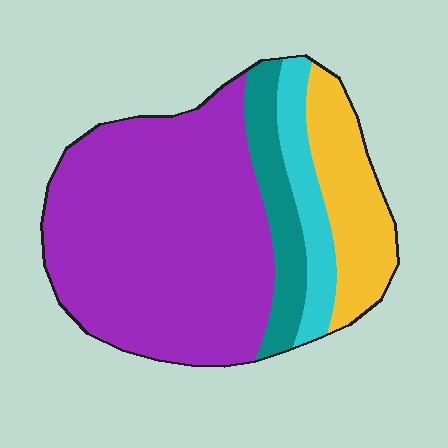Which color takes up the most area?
Purple, at roughly 60%.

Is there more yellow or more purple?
Purple.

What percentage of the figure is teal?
Teal takes up less than a quarter of the figure.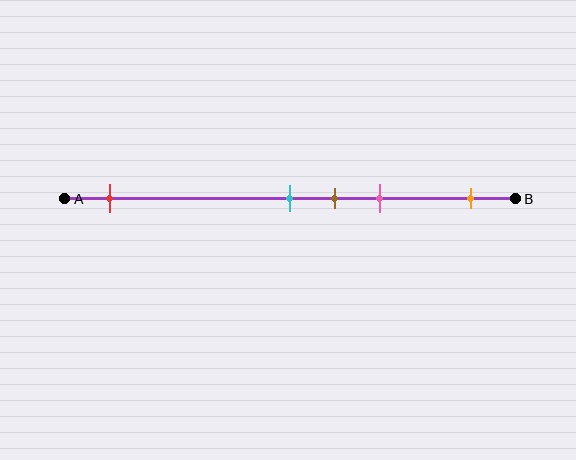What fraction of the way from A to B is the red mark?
The red mark is approximately 10% (0.1) of the way from A to B.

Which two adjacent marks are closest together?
The cyan and brown marks are the closest adjacent pair.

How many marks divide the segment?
There are 5 marks dividing the segment.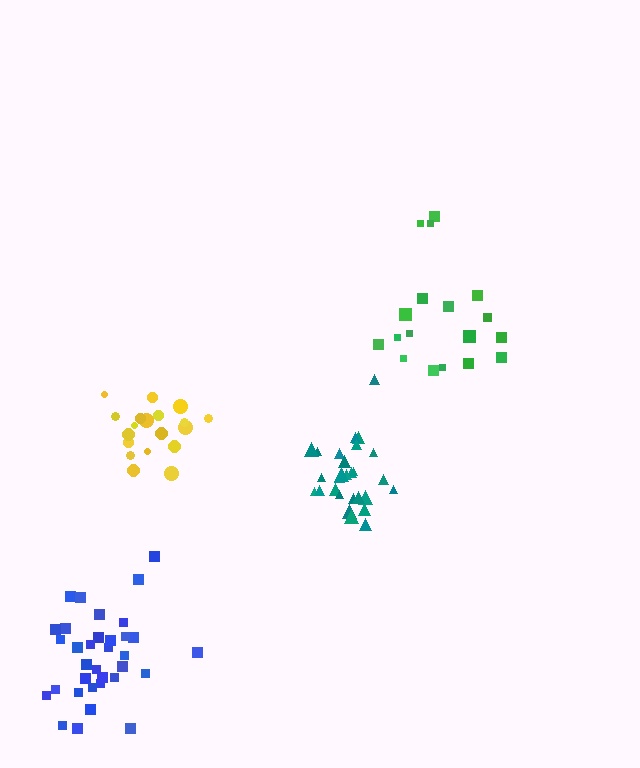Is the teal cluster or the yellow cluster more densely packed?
Teal.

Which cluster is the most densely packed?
Teal.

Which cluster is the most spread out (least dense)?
Green.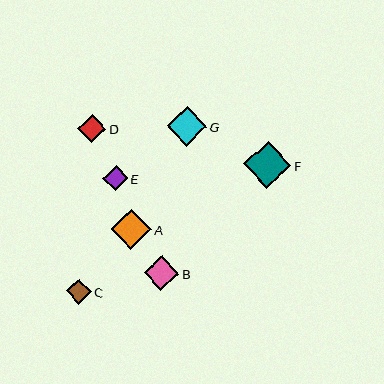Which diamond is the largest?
Diamond F is the largest with a size of approximately 47 pixels.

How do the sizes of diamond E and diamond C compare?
Diamond E and diamond C are approximately the same size.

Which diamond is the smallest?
Diamond C is the smallest with a size of approximately 25 pixels.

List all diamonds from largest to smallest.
From largest to smallest: F, A, G, B, D, E, C.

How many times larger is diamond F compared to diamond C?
Diamond F is approximately 1.9 times the size of diamond C.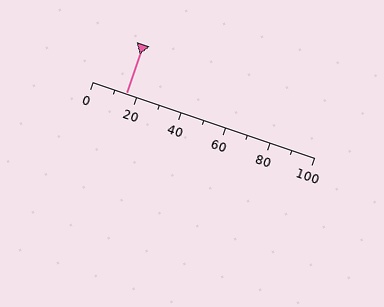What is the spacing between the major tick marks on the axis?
The major ticks are spaced 20 apart.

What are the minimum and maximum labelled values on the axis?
The axis runs from 0 to 100.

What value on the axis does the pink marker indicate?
The marker indicates approximately 15.